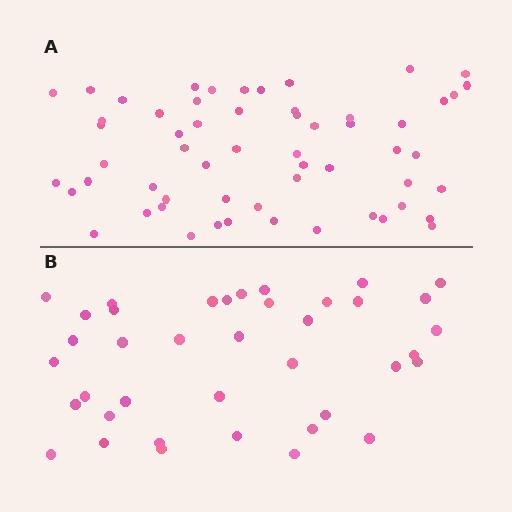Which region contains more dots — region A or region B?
Region A (the top region) has more dots.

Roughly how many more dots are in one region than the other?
Region A has approximately 20 more dots than region B.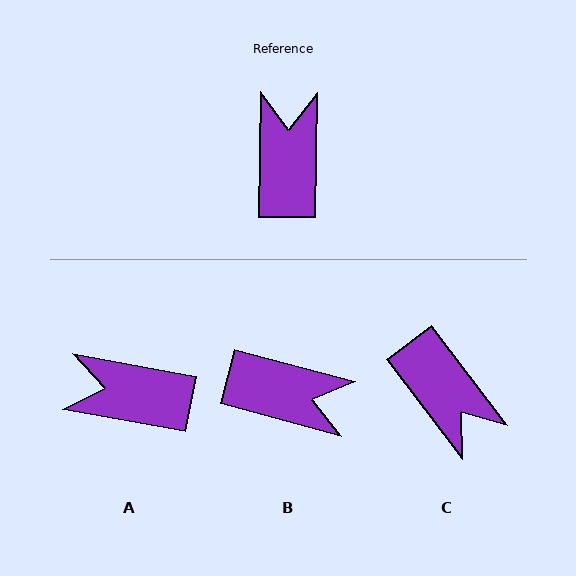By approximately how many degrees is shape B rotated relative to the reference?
Approximately 104 degrees clockwise.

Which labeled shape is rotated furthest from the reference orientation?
C, about 142 degrees away.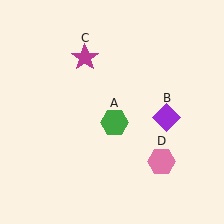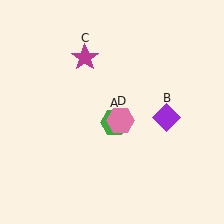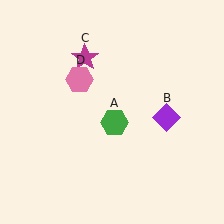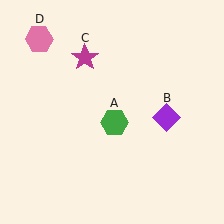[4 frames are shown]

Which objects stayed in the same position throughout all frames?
Green hexagon (object A) and purple diamond (object B) and magenta star (object C) remained stationary.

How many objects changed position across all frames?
1 object changed position: pink hexagon (object D).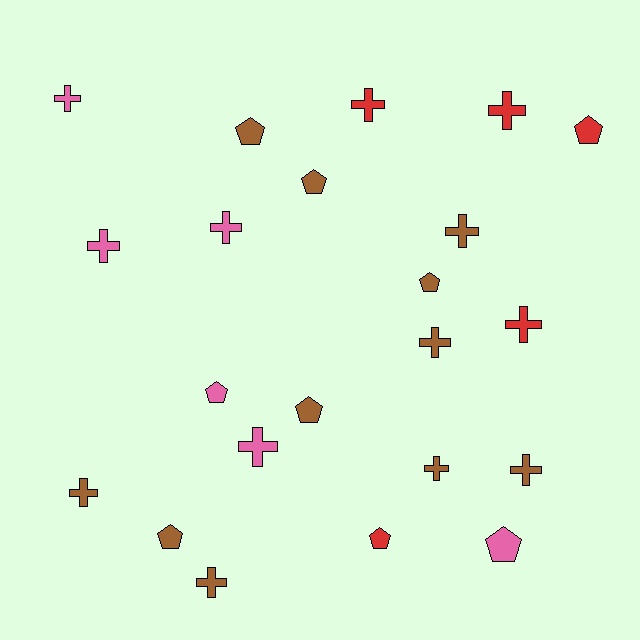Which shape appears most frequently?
Cross, with 13 objects.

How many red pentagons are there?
There are 2 red pentagons.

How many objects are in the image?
There are 22 objects.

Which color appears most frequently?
Brown, with 11 objects.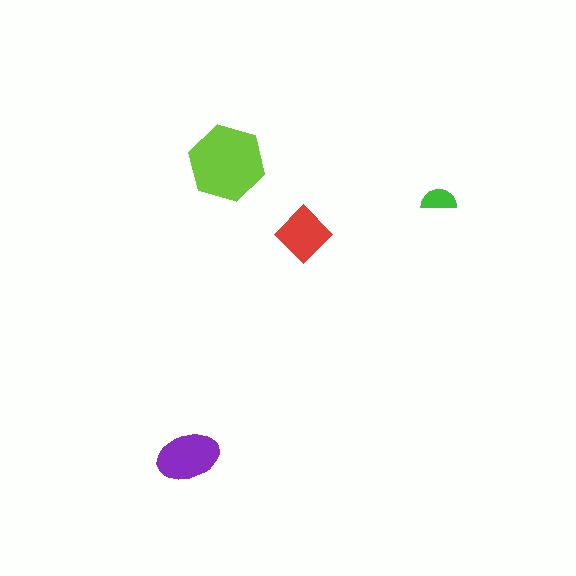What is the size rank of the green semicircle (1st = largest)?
4th.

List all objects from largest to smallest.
The lime hexagon, the purple ellipse, the red diamond, the green semicircle.